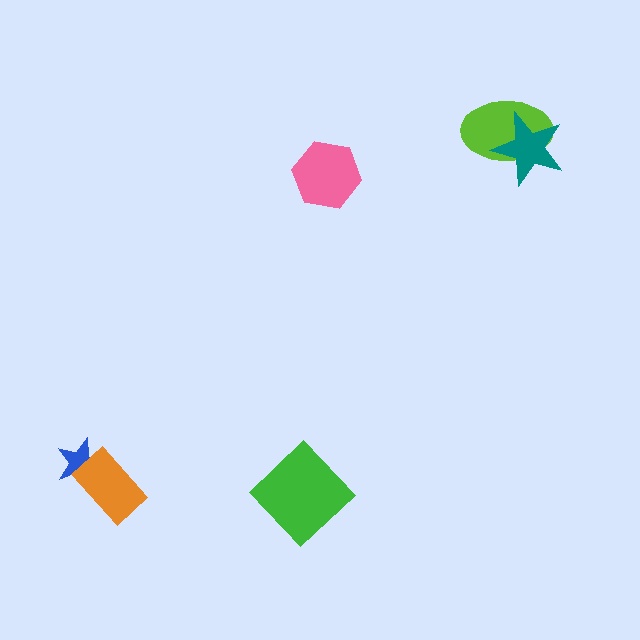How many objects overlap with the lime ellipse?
1 object overlaps with the lime ellipse.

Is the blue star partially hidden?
Yes, it is partially covered by another shape.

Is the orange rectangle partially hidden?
No, no other shape covers it.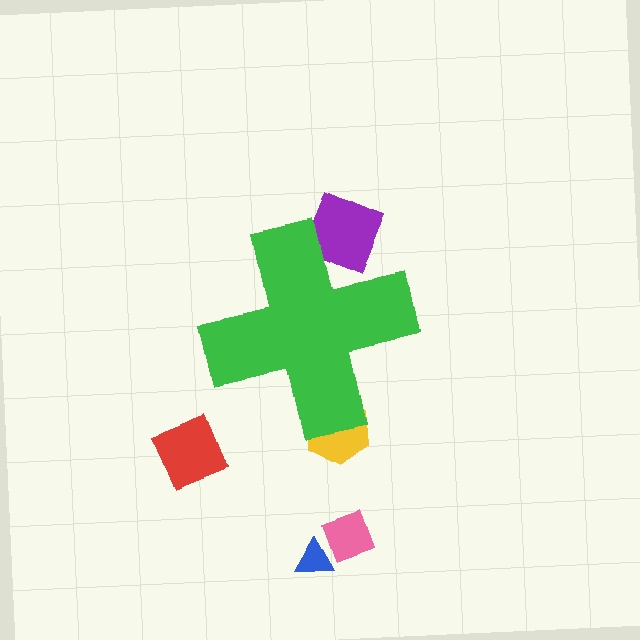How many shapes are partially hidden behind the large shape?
2 shapes are partially hidden.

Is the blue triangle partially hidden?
No, the blue triangle is fully visible.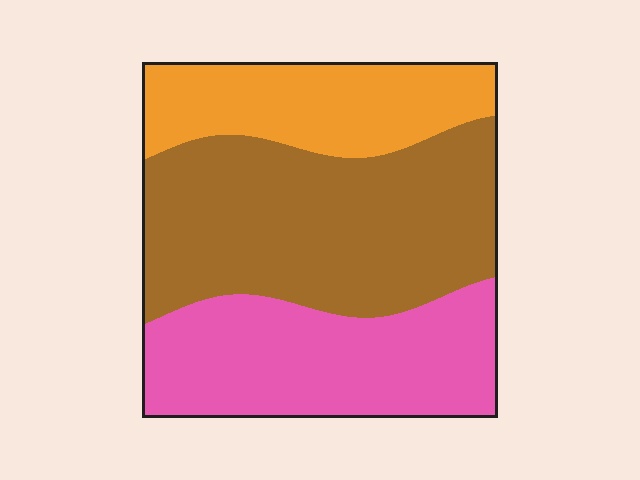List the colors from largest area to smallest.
From largest to smallest: brown, pink, orange.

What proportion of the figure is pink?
Pink takes up between a sixth and a third of the figure.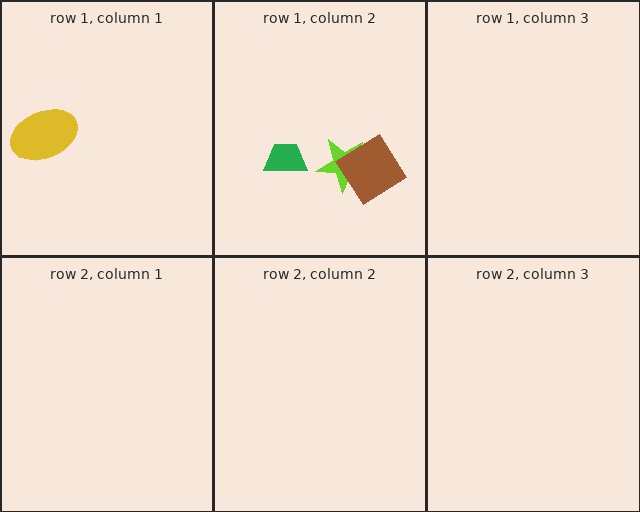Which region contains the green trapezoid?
The row 1, column 2 region.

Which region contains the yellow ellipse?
The row 1, column 1 region.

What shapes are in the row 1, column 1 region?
The yellow ellipse.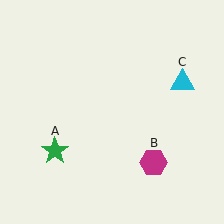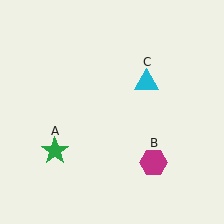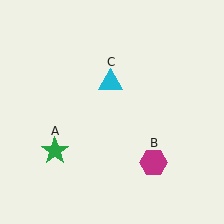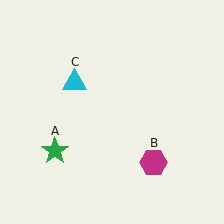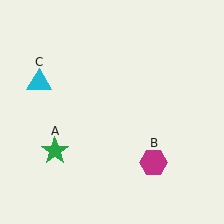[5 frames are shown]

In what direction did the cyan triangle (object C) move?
The cyan triangle (object C) moved left.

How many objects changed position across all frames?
1 object changed position: cyan triangle (object C).